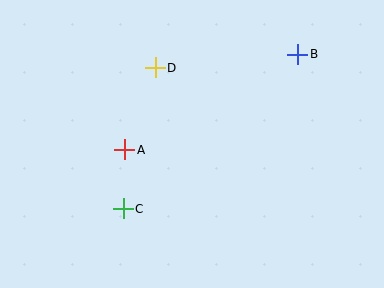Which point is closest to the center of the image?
Point A at (125, 150) is closest to the center.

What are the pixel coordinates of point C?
Point C is at (123, 209).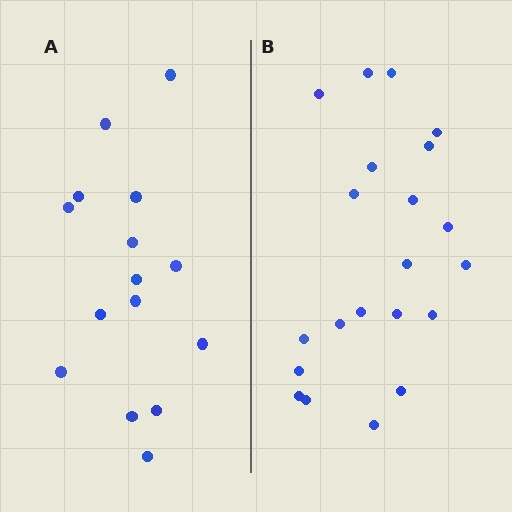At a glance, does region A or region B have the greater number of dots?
Region B (the right region) has more dots.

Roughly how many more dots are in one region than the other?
Region B has about 6 more dots than region A.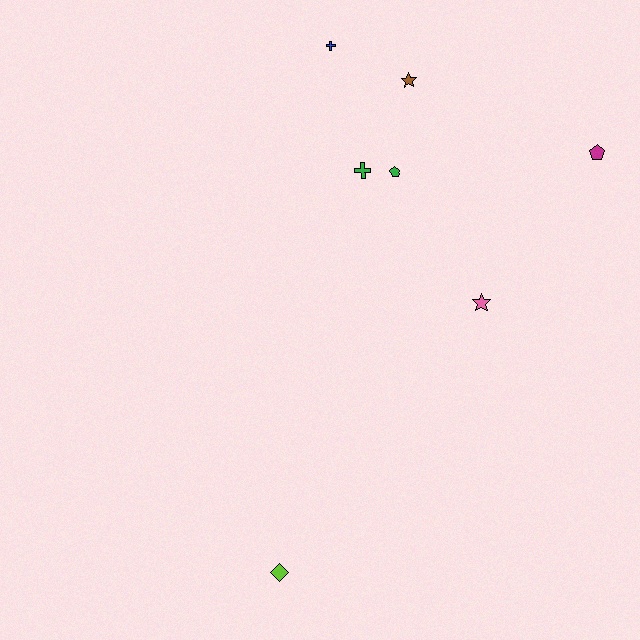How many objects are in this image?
There are 7 objects.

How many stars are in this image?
There are 2 stars.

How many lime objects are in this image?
There is 1 lime object.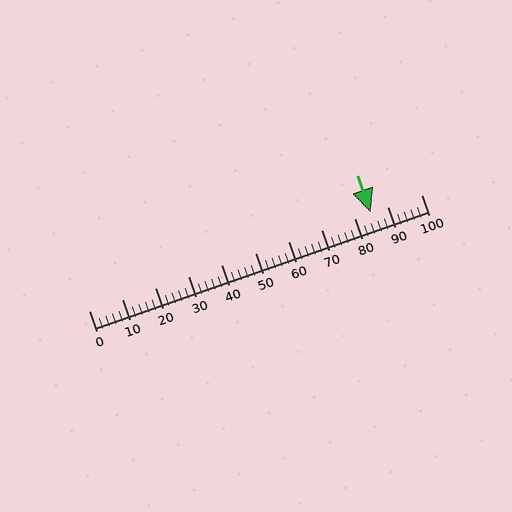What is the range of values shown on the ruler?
The ruler shows values from 0 to 100.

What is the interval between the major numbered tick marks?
The major tick marks are spaced 10 units apart.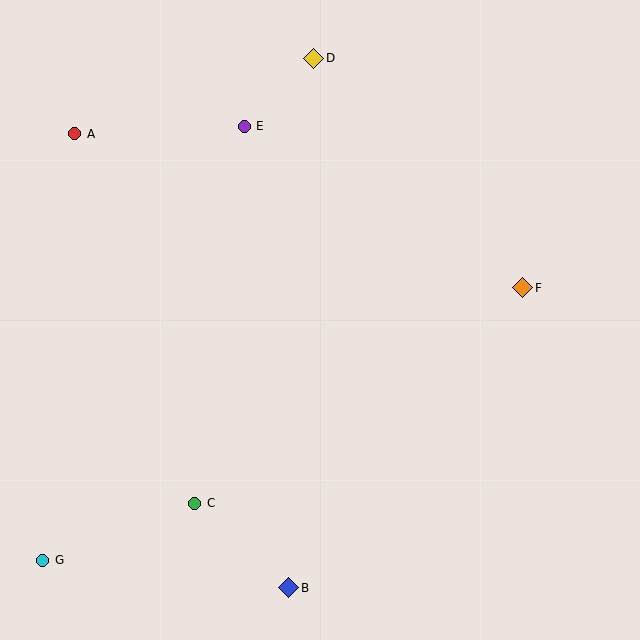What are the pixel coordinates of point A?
Point A is at (75, 134).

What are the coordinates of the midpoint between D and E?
The midpoint between D and E is at (279, 92).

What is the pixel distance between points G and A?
The distance between G and A is 428 pixels.